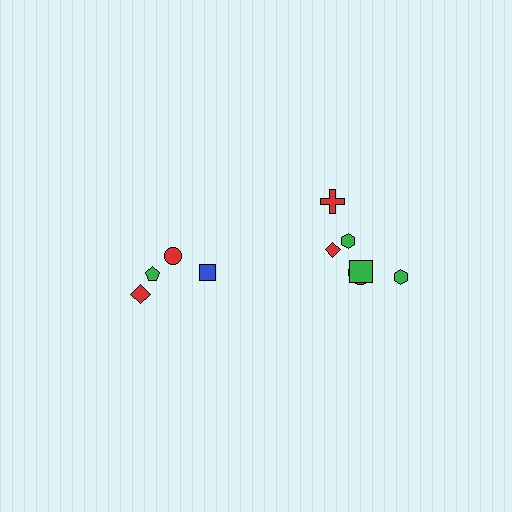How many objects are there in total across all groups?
There are 10 objects.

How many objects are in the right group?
There are 6 objects.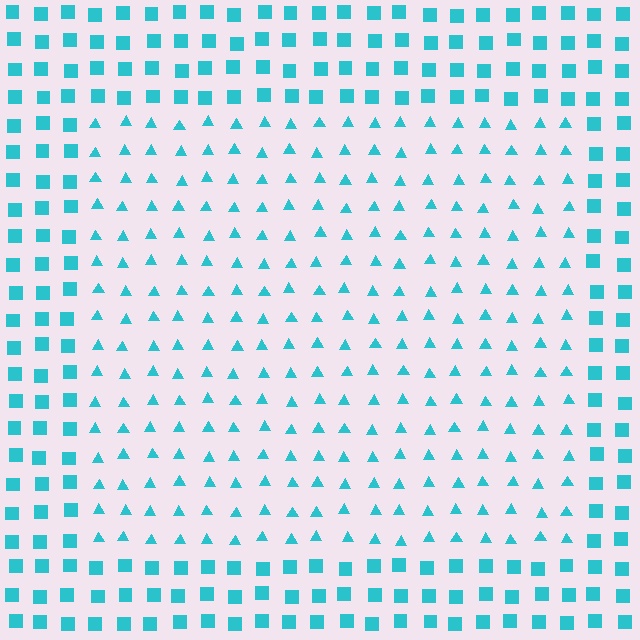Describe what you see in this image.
The image is filled with small cyan elements arranged in a uniform grid. A rectangle-shaped region contains triangles, while the surrounding area contains squares. The boundary is defined purely by the change in element shape.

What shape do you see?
I see a rectangle.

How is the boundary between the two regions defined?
The boundary is defined by a change in element shape: triangles inside vs. squares outside. All elements share the same color and spacing.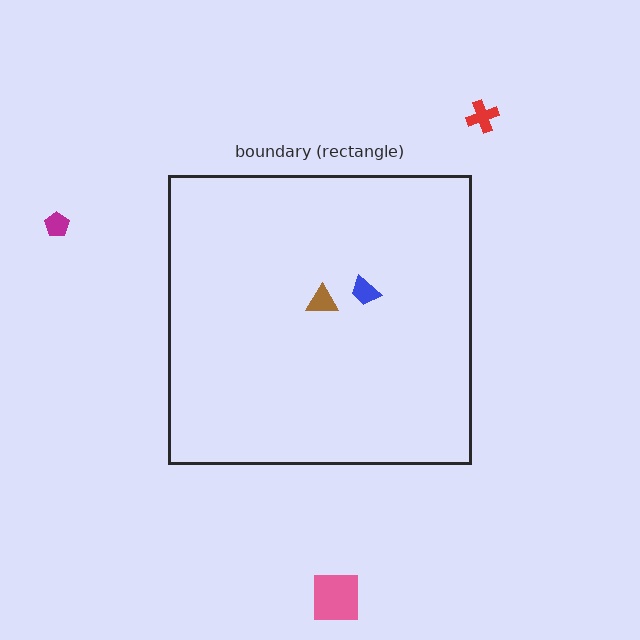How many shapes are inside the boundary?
2 inside, 3 outside.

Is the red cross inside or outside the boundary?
Outside.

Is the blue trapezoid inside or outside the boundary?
Inside.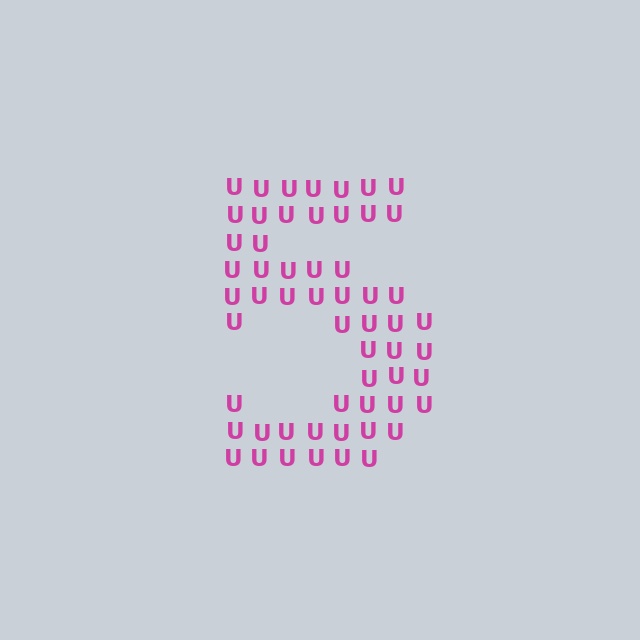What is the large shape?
The large shape is the digit 5.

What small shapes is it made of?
It is made of small letter U's.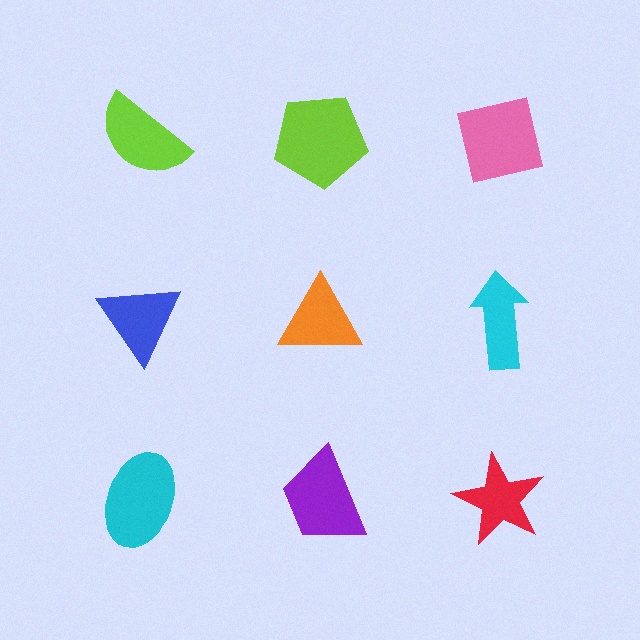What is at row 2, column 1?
A blue triangle.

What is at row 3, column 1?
A cyan ellipse.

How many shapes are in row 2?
3 shapes.